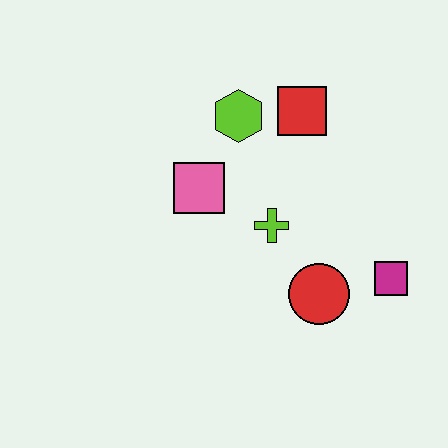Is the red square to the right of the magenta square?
No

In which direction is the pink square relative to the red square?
The pink square is to the left of the red square.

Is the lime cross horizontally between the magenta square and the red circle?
No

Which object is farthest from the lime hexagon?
The magenta square is farthest from the lime hexagon.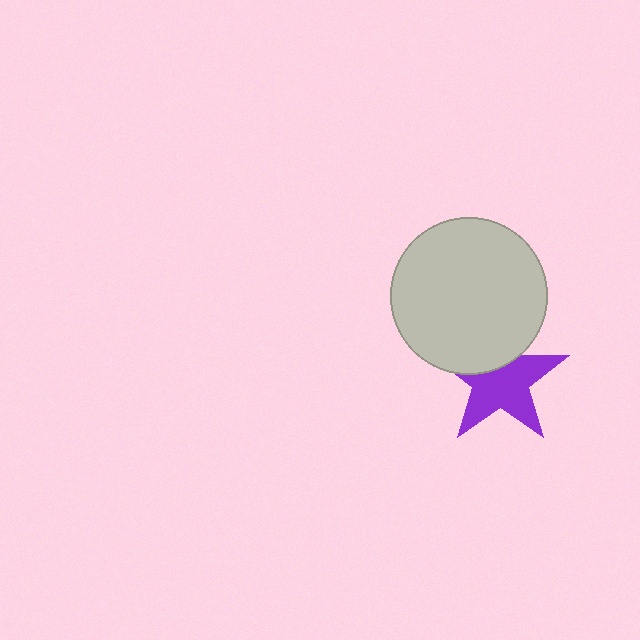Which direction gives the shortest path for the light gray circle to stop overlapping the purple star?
Moving up gives the shortest separation.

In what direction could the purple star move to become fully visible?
The purple star could move down. That would shift it out from behind the light gray circle entirely.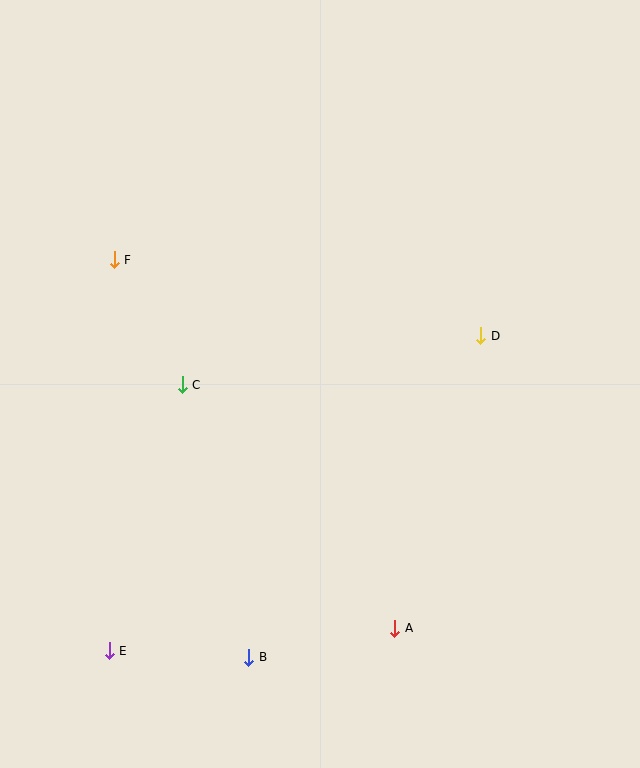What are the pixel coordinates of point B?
Point B is at (249, 658).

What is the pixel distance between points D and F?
The distance between D and F is 375 pixels.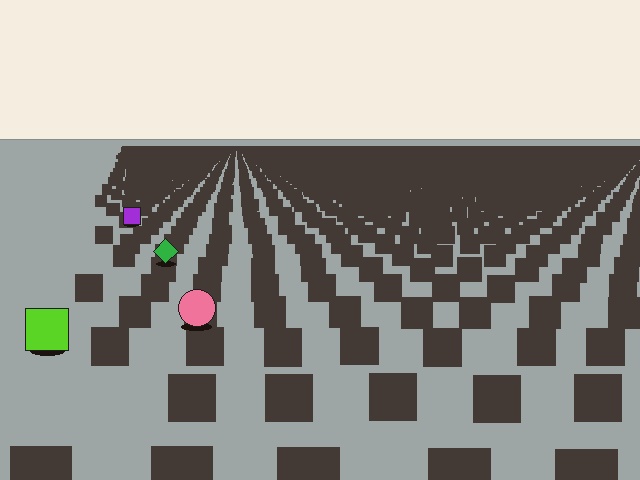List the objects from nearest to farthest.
From nearest to farthest: the lime square, the pink circle, the green diamond, the purple square.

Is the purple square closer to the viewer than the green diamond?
No. The green diamond is closer — you can tell from the texture gradient: the ground texture is coarser near it.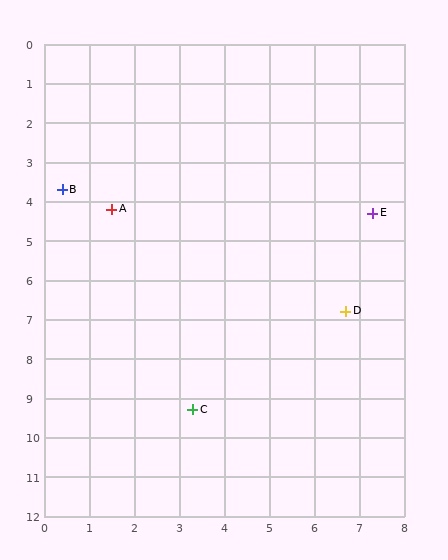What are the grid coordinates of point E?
Point E is at approximately (7.3, 4.3).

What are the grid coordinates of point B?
Point B is at approximately (0.4, 3.7).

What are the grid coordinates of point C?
Point C is at approximately (3.3, 9.3).